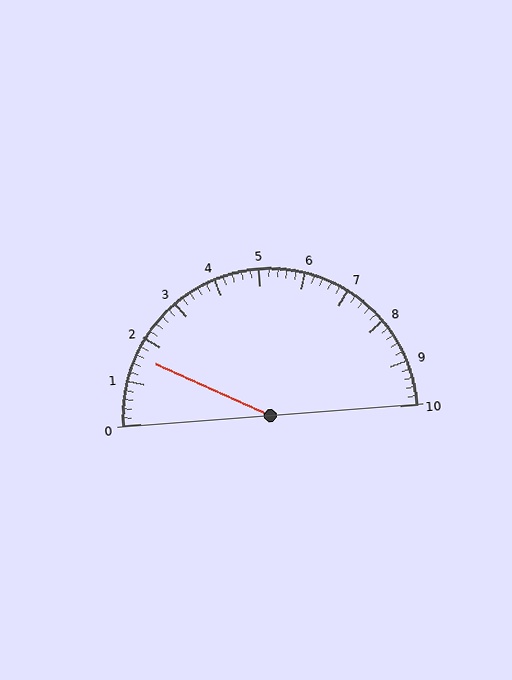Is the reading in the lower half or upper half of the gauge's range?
The reading is in the lower half of the range (0 to 10).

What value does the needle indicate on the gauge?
The needle indicates approximately 1.6.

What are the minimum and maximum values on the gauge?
The gauge ranges from 0 to 10.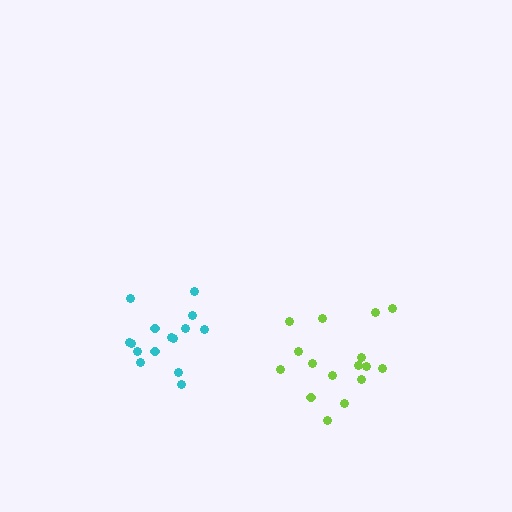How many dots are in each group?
Group 1: 16 dots, Group 2: 15 dots (31 total).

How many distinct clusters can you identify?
There are 2 distinct clusters.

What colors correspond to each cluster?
The clusters are colored: lime, cyan.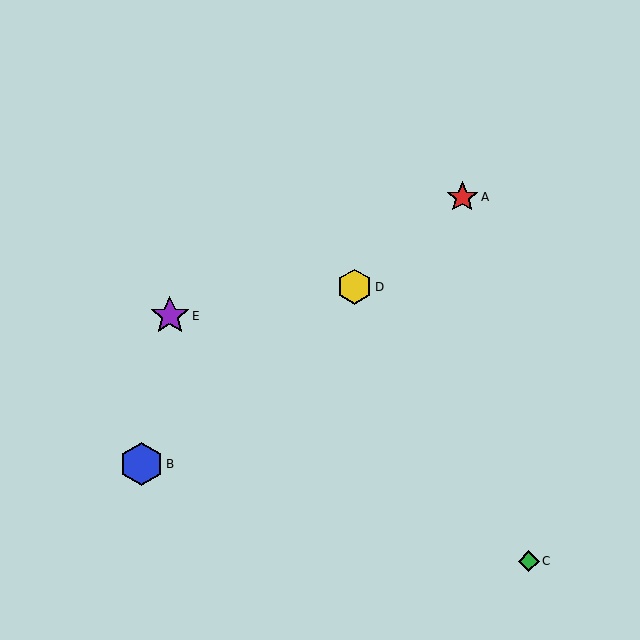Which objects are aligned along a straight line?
Objects A, B, D are aligned along a straight line.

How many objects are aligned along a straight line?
3 objects (A, B, D) are aligned along a straight line.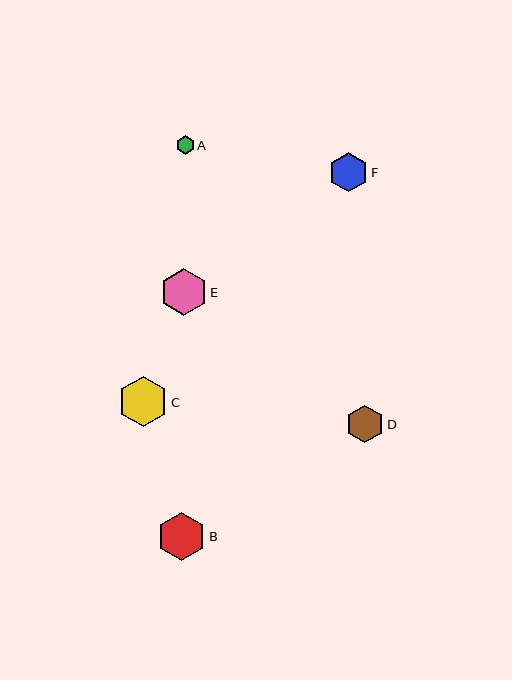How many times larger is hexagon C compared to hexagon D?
Hexagon C is approximately 1.4 times the size of hexagon D.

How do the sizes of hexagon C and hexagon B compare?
Hexagon C and hexagon B are approximately the same size.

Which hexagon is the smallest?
Hexagon A is the smallest with a size of approximately 18 pixels.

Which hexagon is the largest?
Hexagon C is the largest with a size of approximately 51 pixels.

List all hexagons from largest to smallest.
From largest to smallest: C, B, E, F, D, A.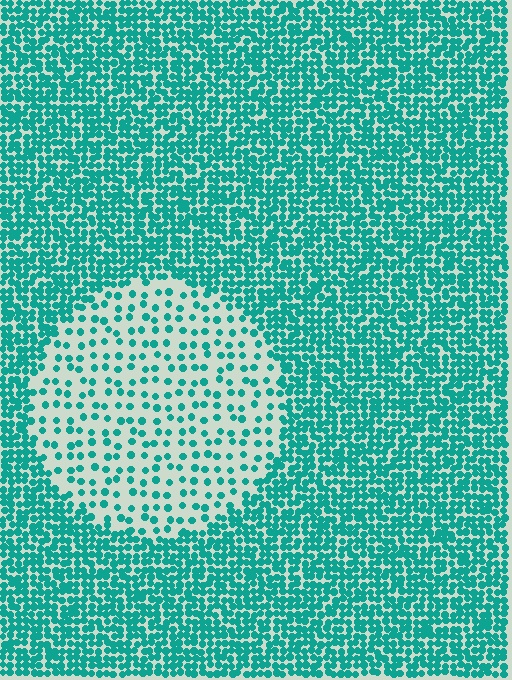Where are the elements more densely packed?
The elements are more densely packed outside the circle boundary.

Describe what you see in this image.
The image contains small teal elements arranged at two different densities. A circle-shaped region is visible where the elements are less densely packed than the surrounding area.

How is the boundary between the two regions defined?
The boundary is defined by a change in element density (approximately 2.9x ratio). All elements are the same color, size, and shape.